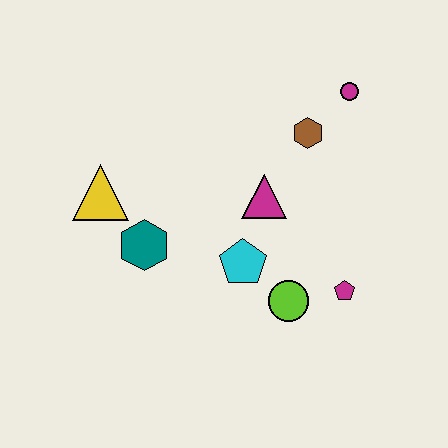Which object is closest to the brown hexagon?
The magenta circle is closest to the brown hexagon.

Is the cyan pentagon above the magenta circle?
No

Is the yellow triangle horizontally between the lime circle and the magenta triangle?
No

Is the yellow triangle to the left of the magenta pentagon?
Yes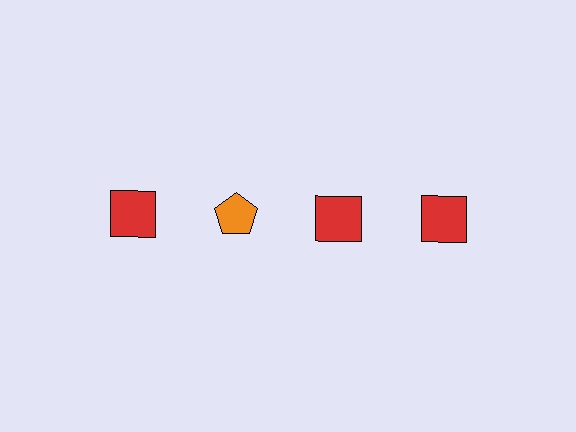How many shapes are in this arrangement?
There are 4 shapes arranged in a grid pattern.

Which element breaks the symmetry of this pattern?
The orange pentagon in the top row, second from left column breaks the symmetry. All other shapes are red squares.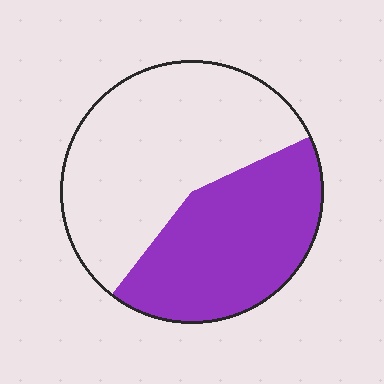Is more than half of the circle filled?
No.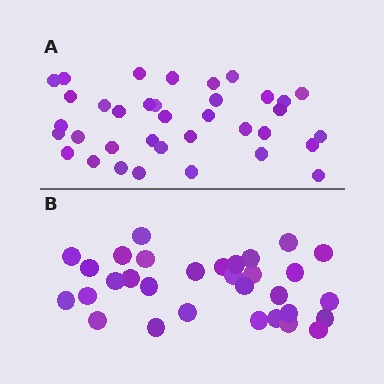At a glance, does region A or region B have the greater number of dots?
Region A (the top region) has more dots.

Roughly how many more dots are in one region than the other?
Region A has about 5 more dots than region B.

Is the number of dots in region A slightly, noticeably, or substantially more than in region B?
Region A has only slightly more — the two regions are fairly close. The ratio is roughly 1.2 to 1.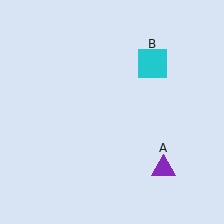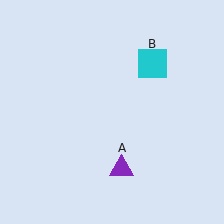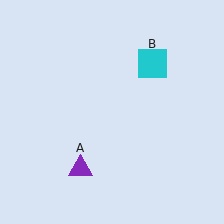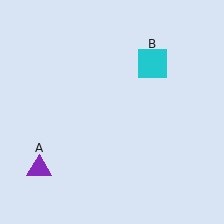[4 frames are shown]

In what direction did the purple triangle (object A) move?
The purple triangle (object A) moved left.